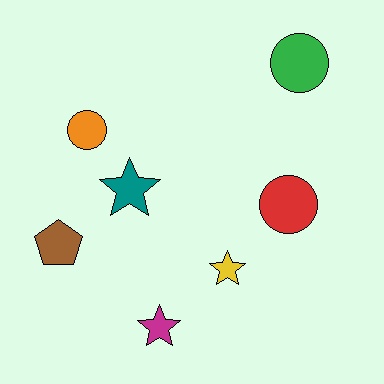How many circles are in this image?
There are 3 circles.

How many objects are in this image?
There are 7 objects.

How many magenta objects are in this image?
There is 1 magenta object.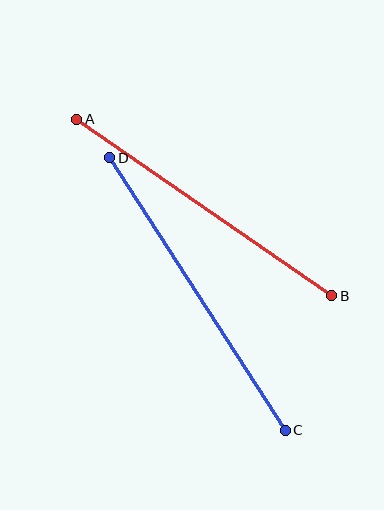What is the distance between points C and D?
The distance is approximately 324 pixels.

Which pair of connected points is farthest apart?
Points C and D are farthest apart.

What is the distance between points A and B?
The distance is approximately 310 pixels.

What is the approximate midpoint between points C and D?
The midpoint is at approximately (197, 294) pixels.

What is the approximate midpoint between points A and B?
The midpoint is at approximately (204, 207) pixels.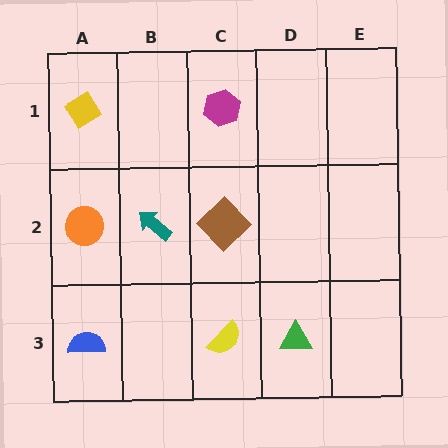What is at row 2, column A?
An orange circle.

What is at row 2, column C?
A brown diamond.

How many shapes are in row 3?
3 shapes.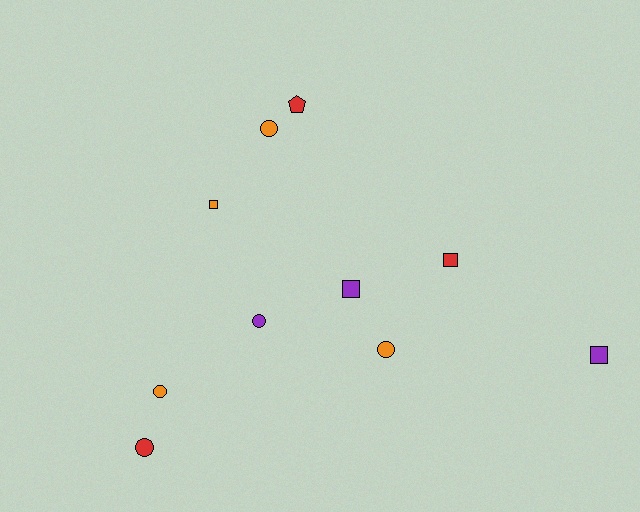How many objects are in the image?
There are 10 objects.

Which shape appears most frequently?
Circle, with 5 objects.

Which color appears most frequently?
Orange, with 4 objects.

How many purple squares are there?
There are 2 purple squares.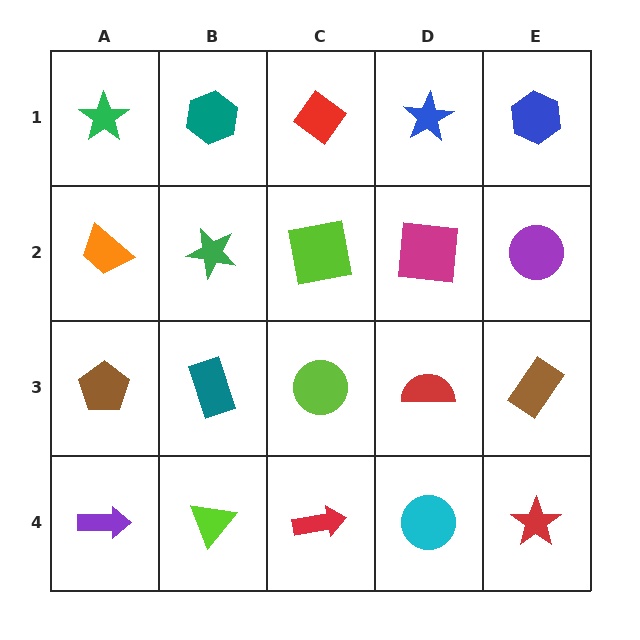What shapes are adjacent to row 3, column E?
A purple circle (row 2, column E), a red star (row 4, column E), a red semicircle (row 3, column D).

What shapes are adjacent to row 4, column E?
A brown rectangle (row 3, column E), a cyan circle (row 4, column D).